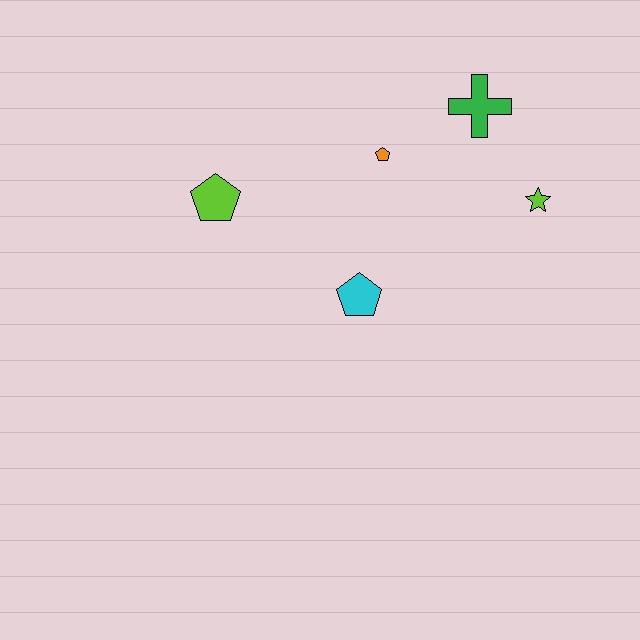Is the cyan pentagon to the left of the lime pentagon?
No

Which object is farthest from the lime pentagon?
The lime star is farthest from the lime pentagon.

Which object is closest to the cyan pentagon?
The orange pentagon is closest to the cyan pentagon.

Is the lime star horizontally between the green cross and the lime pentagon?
No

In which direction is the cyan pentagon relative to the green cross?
The cyan pentagon is below the green cross.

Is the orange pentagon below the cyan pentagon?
No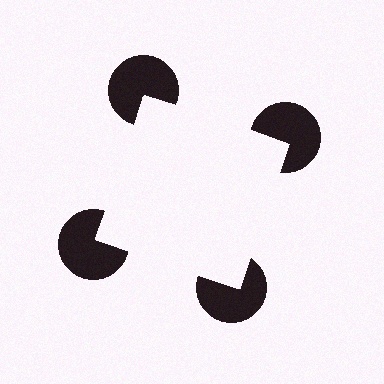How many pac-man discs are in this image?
There are 4 — one at each vertex of the illusory square.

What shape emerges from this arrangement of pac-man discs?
An illusory square — its edges are inferred from the aligned wedge cuts in the pac-man discs, not physically drawn.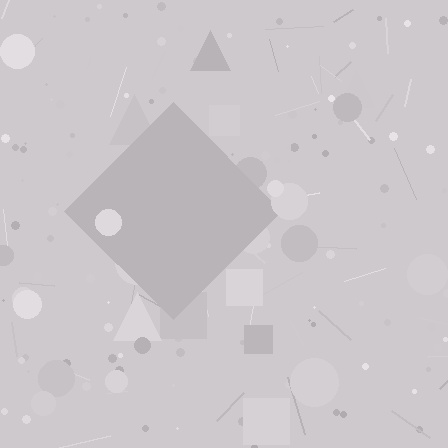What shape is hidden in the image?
A diamond is hidden in the image.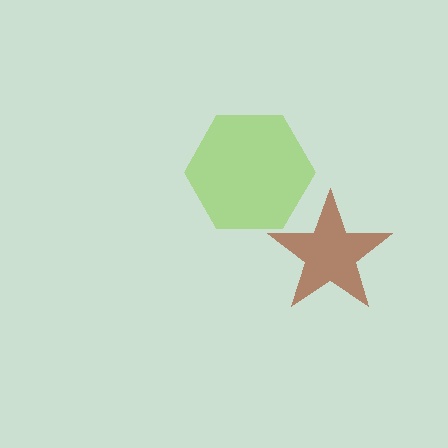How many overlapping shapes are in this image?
There are 2 overlapping shapes in the image.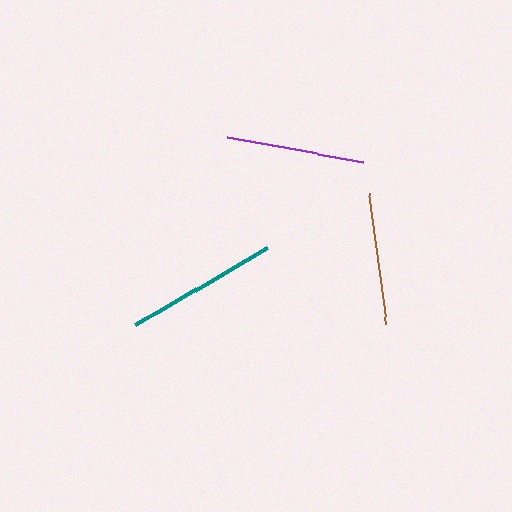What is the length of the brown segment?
The brown segment is approximately 133 pixels long.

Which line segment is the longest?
The teal line is the longest at approximately 152 pixels.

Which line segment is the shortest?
The brown line is the shortest at approximately 133 pixels.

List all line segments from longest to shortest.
From longest to shortest: teal, purple, brown.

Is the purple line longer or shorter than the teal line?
The teal line is longer than the purple line.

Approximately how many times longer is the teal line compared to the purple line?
The teal line is approximately 1.1 times the length of the purple line.